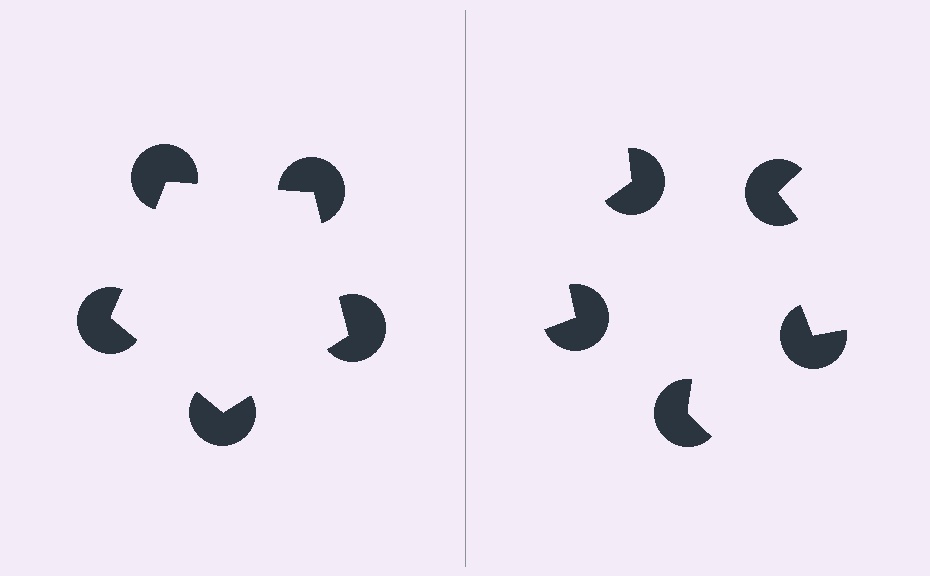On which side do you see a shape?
An illusory pentagon appears on the left side. On the right side the wedge cuts are rotated, so no coherent shape forms.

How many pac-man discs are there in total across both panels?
10 — 5 on each side.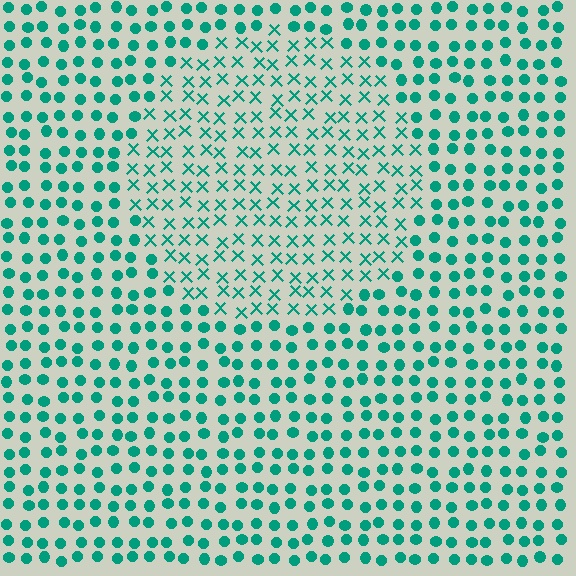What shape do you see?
I see a circle.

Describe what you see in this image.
The image is filled with small teal elements arranged in a uniform grid. A circle-shaped region contains X marks, while the surrounding area contains circles. The boundary is defined purely by the change in element shape.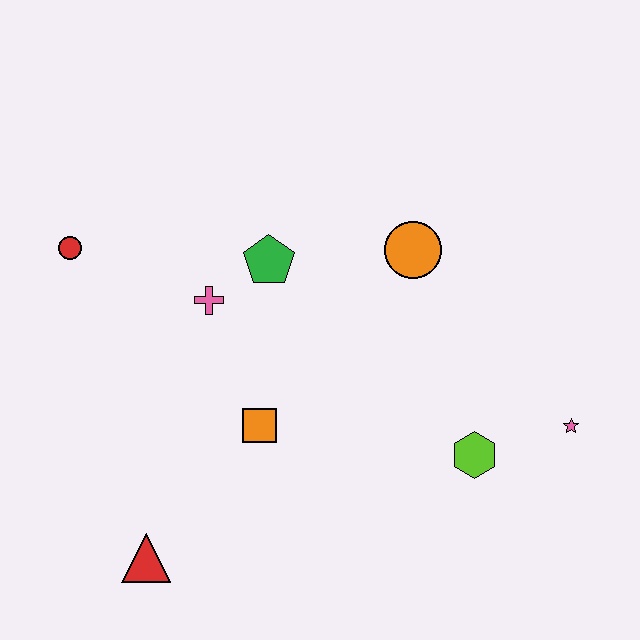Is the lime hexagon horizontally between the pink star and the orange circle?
Yes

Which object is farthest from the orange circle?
The red triangle is farthest from the orange circle.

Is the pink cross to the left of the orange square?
Yes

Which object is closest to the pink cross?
The green pentagon is closest to the pink cross.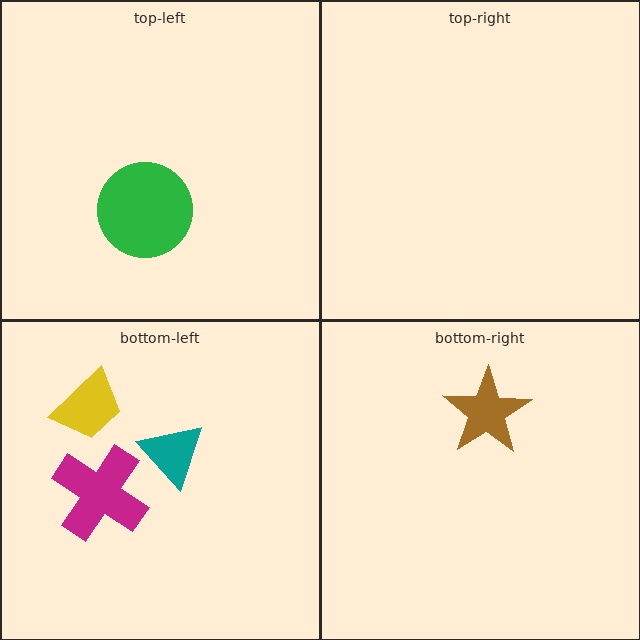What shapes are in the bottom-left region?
The teal triangle, the yellow trapezoid, the magenta cross.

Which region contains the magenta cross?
The bottom-left region.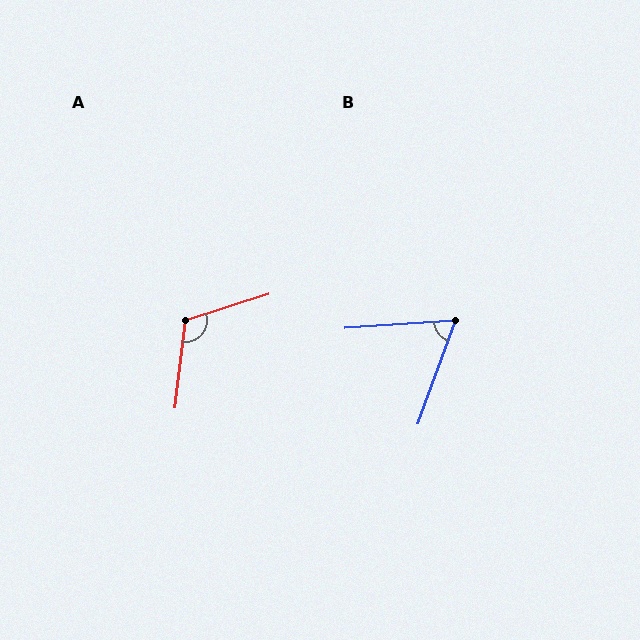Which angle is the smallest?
B, at approximately 67 degrees.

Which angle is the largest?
A, at approximately 115 degrees.